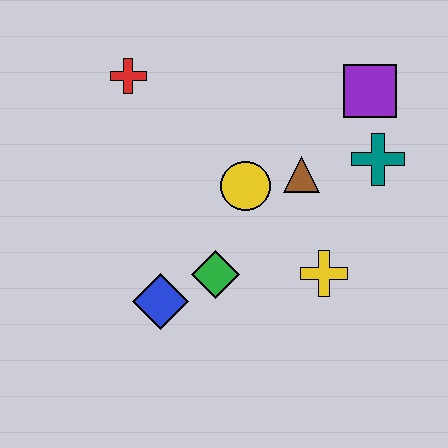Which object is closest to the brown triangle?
The yellow circle is closest to the brown triangle.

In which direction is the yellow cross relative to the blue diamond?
The yellow cross is to the right of the blue diamond.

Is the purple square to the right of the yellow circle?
Yes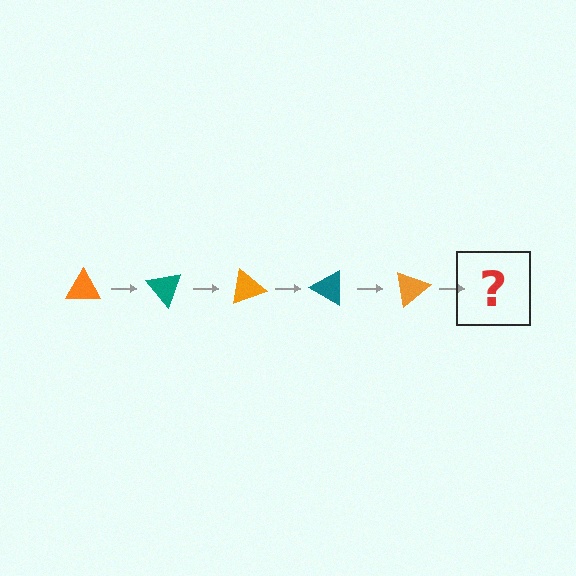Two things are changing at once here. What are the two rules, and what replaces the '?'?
The two rules are that it rotates 50 degrees each step and the color cycles through orange and teal. The '?' should be a teal triangle, rotated 250 degrees from the start.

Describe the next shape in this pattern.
It should be a teal triangle, rotated 250 degrees from the start.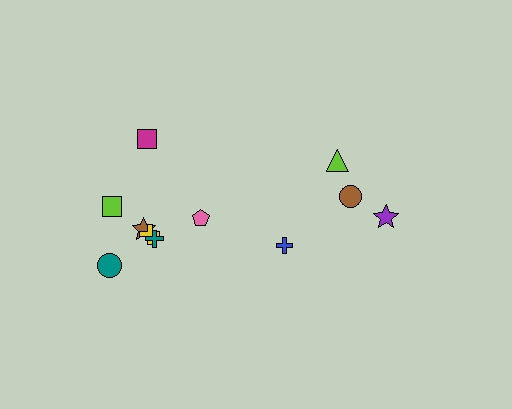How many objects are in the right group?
There are 4 objects.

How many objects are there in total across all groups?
There are 11 objects.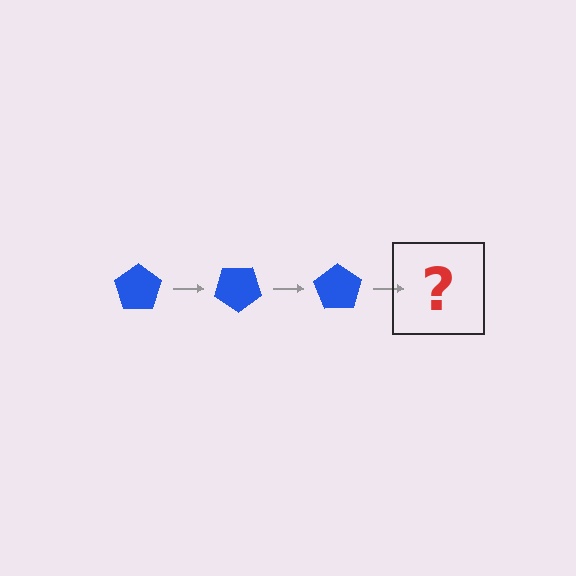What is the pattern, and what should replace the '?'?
The pattern is that the pentagon rotates 35 degrees each step. The '?' should be a blue pentagon rotated 105 degrees.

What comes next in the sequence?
The next element should be a blue pentagon rotated 105 degrees.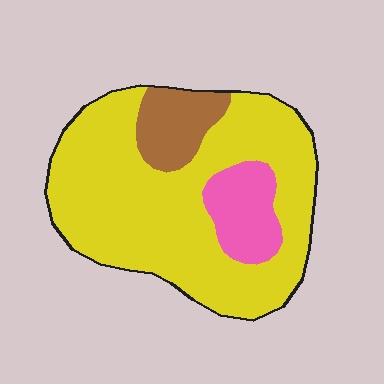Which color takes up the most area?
Yellow, at roughly 75%.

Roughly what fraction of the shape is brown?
Brown takes up less than a sixth of the shape.